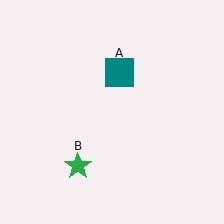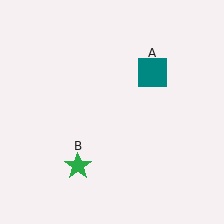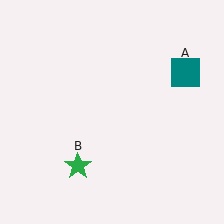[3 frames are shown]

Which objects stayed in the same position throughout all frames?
Green star (object B) remained stationary.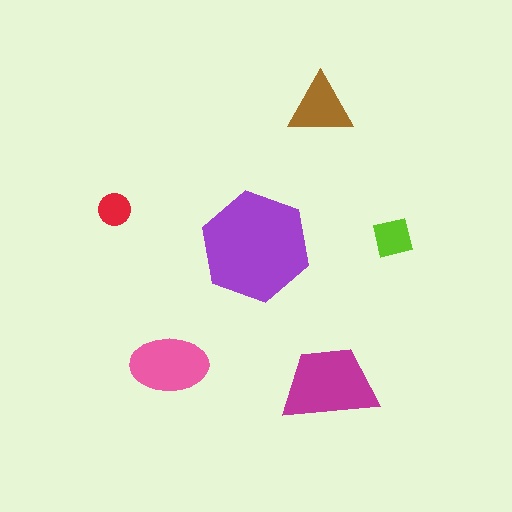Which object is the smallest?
The red circle.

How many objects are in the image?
There are 6 objects in the image.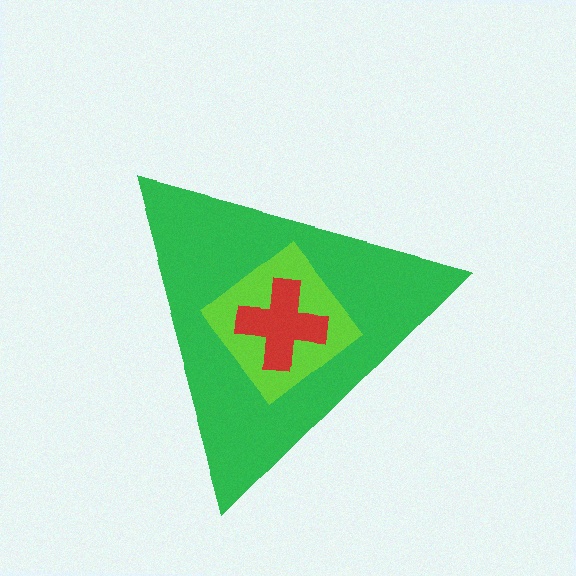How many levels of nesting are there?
3.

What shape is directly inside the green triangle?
The lime diamond.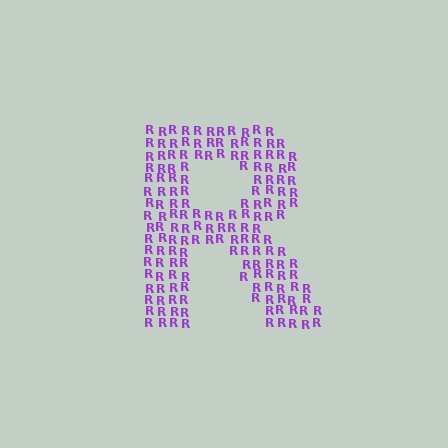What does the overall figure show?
The overall figure shows the letter R.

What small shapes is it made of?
It is made of small letter R's.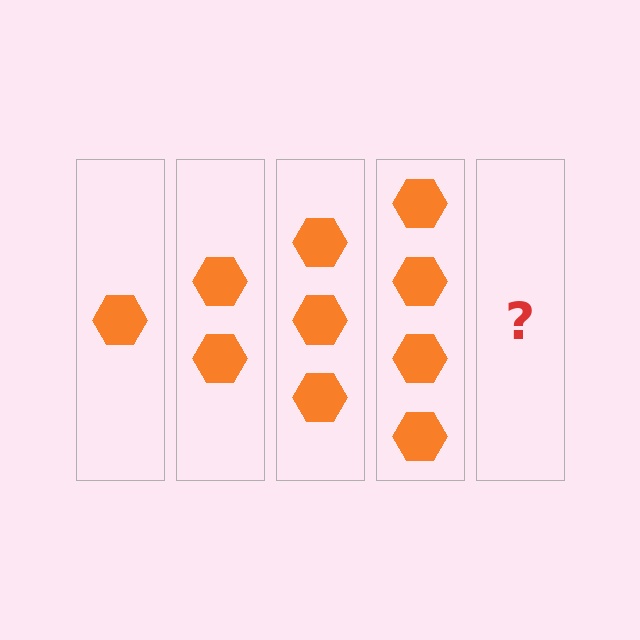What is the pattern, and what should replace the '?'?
The pattern is that each step adds one more hexagon. The '?' should be 5 hexagons.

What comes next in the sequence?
The next element should be 5 hexagons.